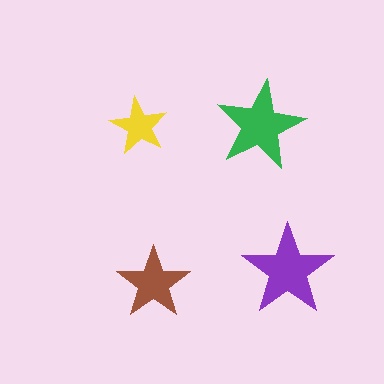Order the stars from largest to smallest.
the purple one, the green one, the brown one, the yellow one.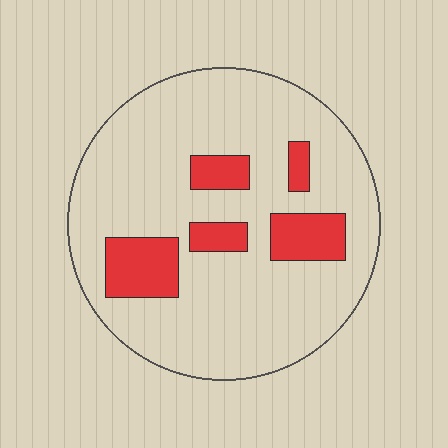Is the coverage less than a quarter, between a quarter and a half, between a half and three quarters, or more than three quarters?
Less than a quarter.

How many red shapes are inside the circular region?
5.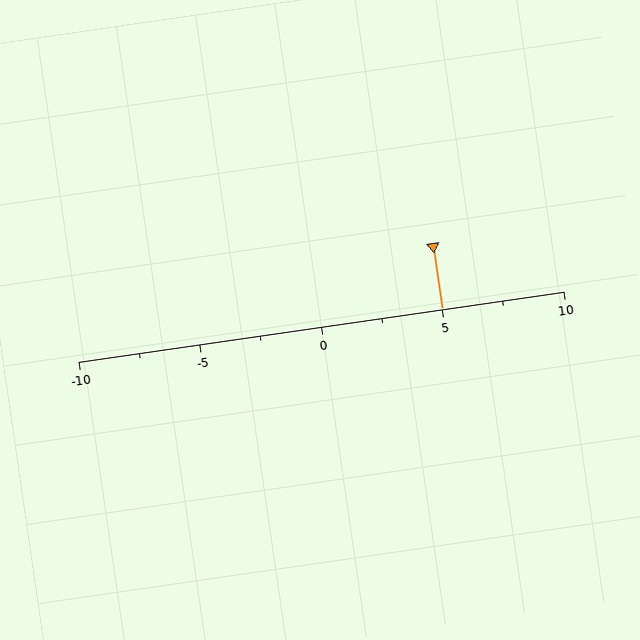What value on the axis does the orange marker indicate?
The marker indicates approximately 5.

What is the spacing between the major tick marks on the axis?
The major ticks are spaced 5 apart.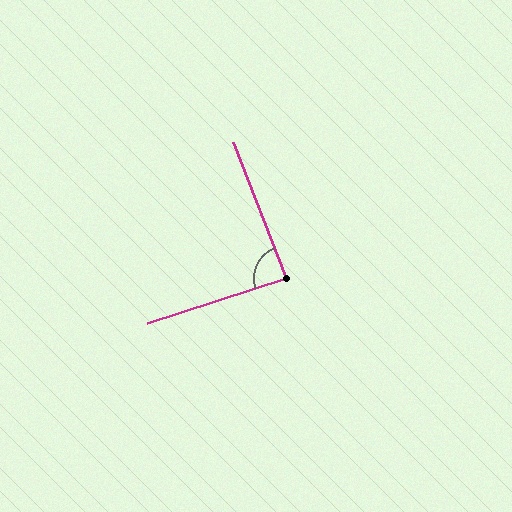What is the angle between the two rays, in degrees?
Approximately 87 degrees.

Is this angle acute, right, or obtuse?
It is approximately a right angle.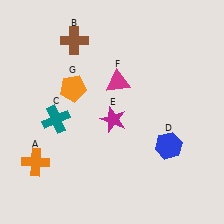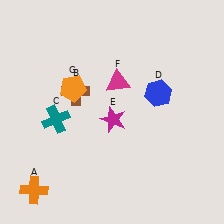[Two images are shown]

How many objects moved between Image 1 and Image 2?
3 objects moved between the two images.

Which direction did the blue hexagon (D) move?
The blue hexagon (D) moved up.